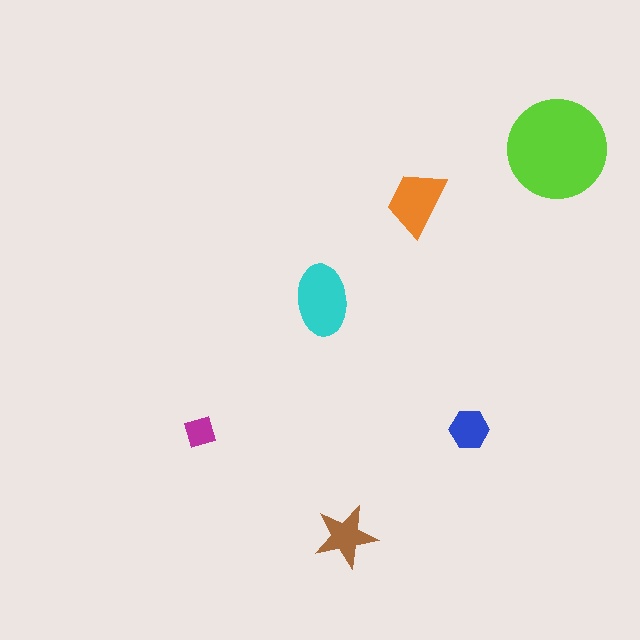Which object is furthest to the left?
The magenta diamond is leftmost.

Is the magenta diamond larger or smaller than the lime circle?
Smaller.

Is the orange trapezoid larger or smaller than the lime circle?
Smaller.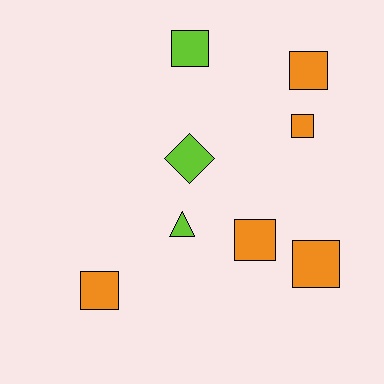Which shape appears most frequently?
Square, with 6 objects.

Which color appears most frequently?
Orange, with 5 objects.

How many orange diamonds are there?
There are no orange diamonds.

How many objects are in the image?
There are 8 objects.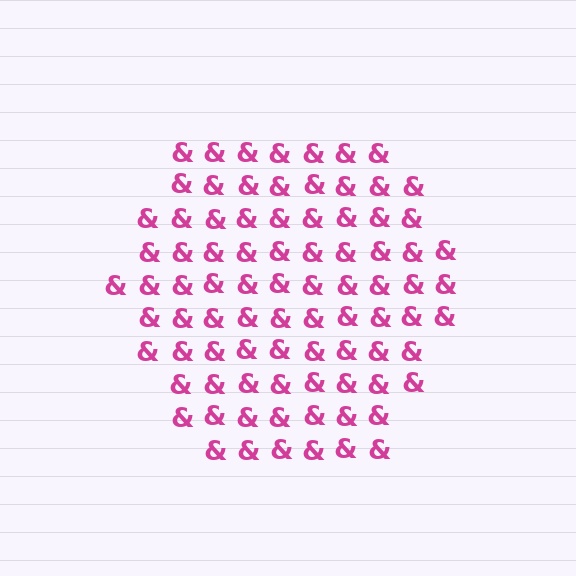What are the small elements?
The small elements are ampersands.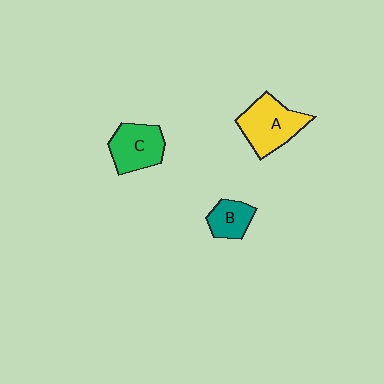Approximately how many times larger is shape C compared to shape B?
Approximately 1.6 times.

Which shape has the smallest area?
Shape B (teal).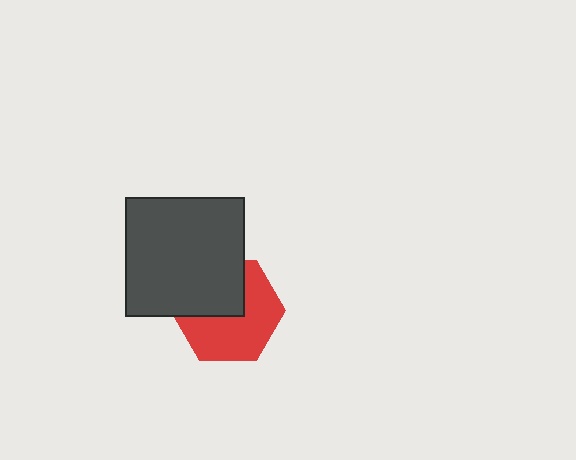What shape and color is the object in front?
The object in front is a dark gray square.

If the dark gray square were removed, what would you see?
You would see the complete red hexagon.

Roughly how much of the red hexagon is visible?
About half of it is visible (roughly 59%).